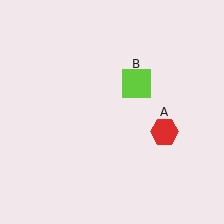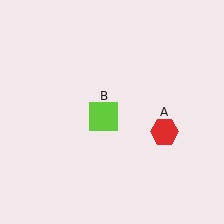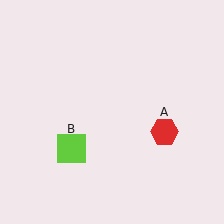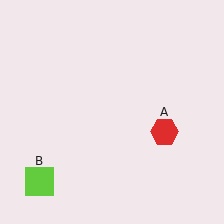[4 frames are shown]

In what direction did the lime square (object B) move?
The lime square (object B) moved down and to the left.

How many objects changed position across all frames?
1 object changed position: lime square (object B).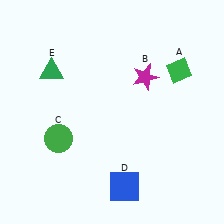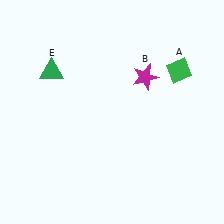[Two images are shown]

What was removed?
The blue square (D), the green circle (C) were removed in Image 2.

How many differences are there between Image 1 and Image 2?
There are 2 differences between the two images.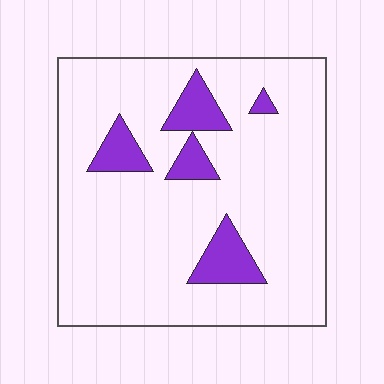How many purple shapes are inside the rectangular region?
5.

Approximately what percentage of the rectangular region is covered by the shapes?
Approximately 15%.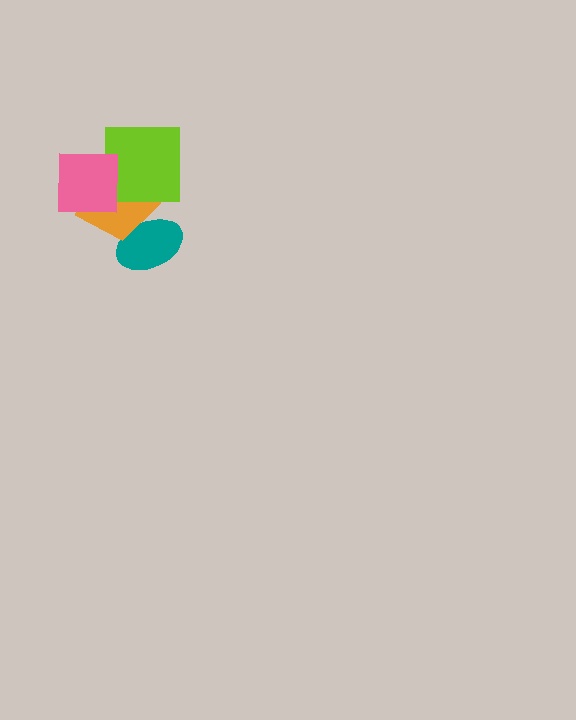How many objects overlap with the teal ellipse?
1 object overlaps with the teal ellipse.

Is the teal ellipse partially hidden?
Yes, it is partially covered by another shape.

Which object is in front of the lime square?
The pink square is in front of the lime square.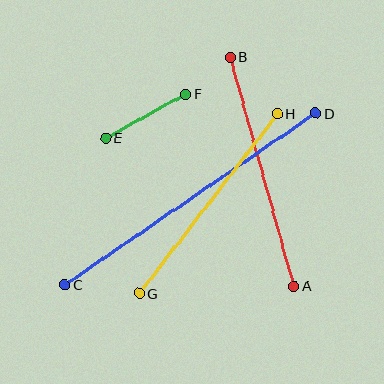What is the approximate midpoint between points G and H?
The midpoint is at approximately (208, 203) pixels.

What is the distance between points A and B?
The distance is approximately 237 pixels.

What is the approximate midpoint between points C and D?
The midpoint is at approximately (191, 199) pixels.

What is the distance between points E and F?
The distance is approximately 91 pixels.